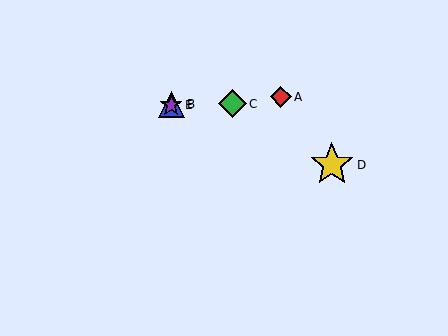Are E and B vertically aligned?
Yes, both are at x≈171.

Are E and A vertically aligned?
No, E is at x≈171 and A is at x≈281.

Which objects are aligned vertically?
Objects B, E are aligned vertically.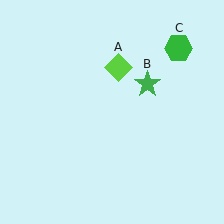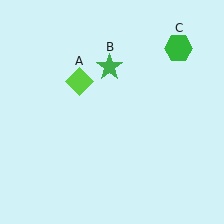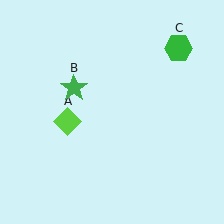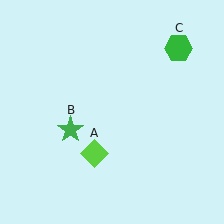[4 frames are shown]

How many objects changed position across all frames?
2 objects changed position: lime diamond (object A), green star (object B).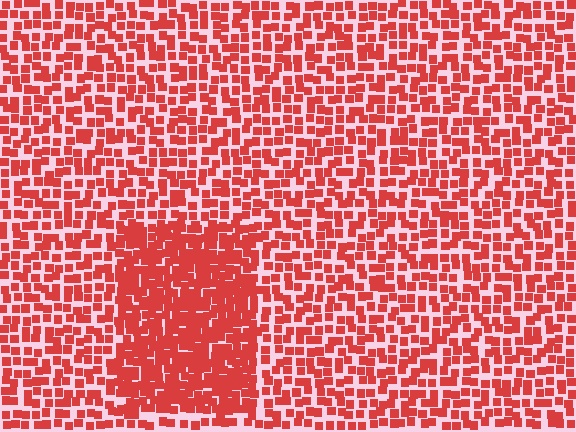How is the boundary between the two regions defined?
The boundary is defined by a change in element density (approximately 1.8x ratio). All elements are the same color, size, and shape.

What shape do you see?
I see a rectangle.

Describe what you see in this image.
The image contains small red elements arranged at two different densities. A rectangle-shaped region is visible where the elements are more densely packed than the surrounding area.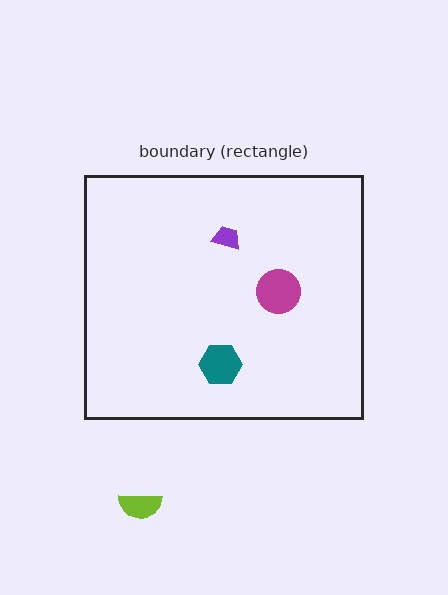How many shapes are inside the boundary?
3 inside, 1 outside.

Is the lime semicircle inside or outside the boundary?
Outside.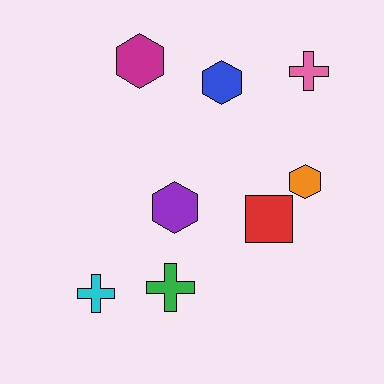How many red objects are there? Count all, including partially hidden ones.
There is 1 red object.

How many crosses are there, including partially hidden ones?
There are 3 crosses.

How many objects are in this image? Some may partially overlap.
There are 8 objects.